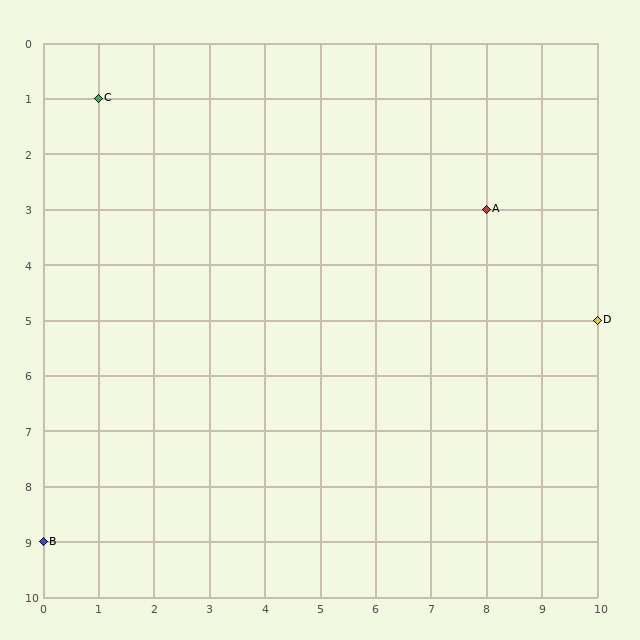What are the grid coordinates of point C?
Point C is at grid coordinates (1, 1).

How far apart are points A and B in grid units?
Points A and B are 8 columns and 6 rows apart (about 10.0 grid units diagonally).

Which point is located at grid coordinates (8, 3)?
Point A is at (8, 3).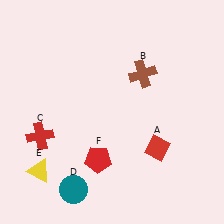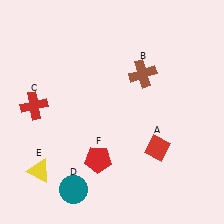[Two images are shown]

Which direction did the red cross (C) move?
The red cross (C) moved up.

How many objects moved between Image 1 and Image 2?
1 object moved between the two images.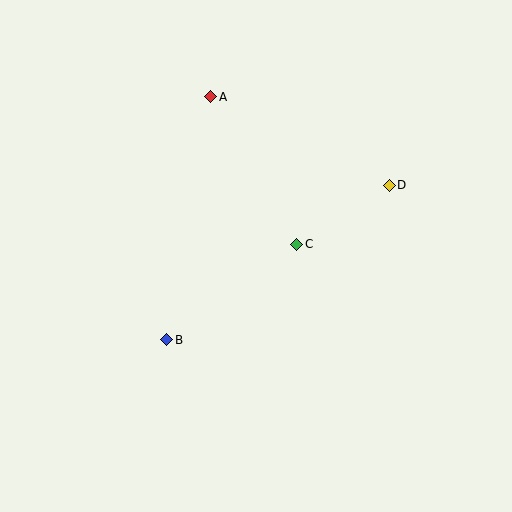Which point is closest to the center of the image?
Point C at (297, 244) is closest to the center.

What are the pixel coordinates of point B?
Point B is at (167, 340).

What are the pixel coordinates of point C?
Point C is at (297, 244).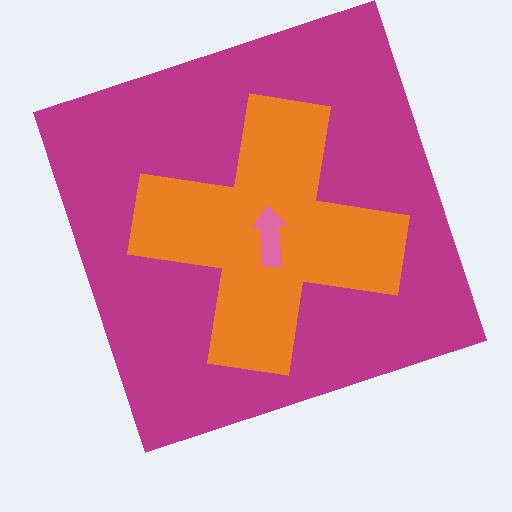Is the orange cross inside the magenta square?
Yes.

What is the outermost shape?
The magenta square.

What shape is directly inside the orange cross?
The pink arrow.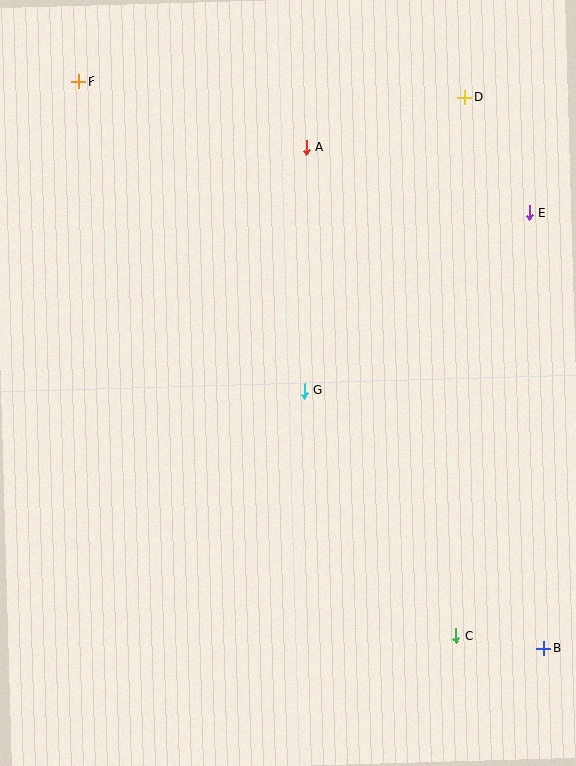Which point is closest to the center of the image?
Point G at (304, 391) is closest to the center.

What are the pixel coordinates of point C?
Point C is at (456, 636).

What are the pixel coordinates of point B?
Point B is at (543, 648).